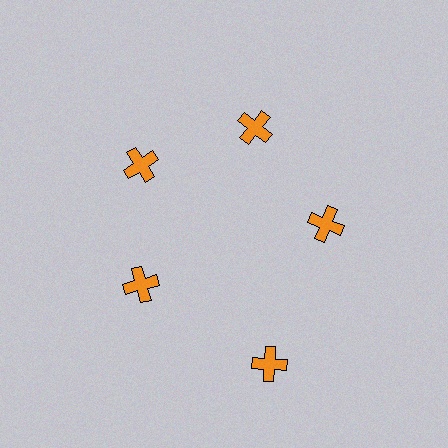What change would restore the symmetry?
The symmetry would be restored by moving it inward, back onto the ring so that all 5 crosses sit at equal angles and equal distance from the center.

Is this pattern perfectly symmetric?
No. The 5 orange crosses are arranged in a ring, but one element near the 5 o'clock position is pushed outward from the center, breaking the 5-fold rotational symmetry.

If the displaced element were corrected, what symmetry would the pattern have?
It would have 5-fold rotational symmetry — the pattern would map onto itself every 72 degrees.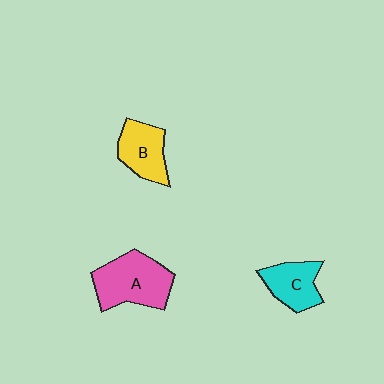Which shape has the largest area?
Shape A (pink).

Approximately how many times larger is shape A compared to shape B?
Approximately 1.4 times.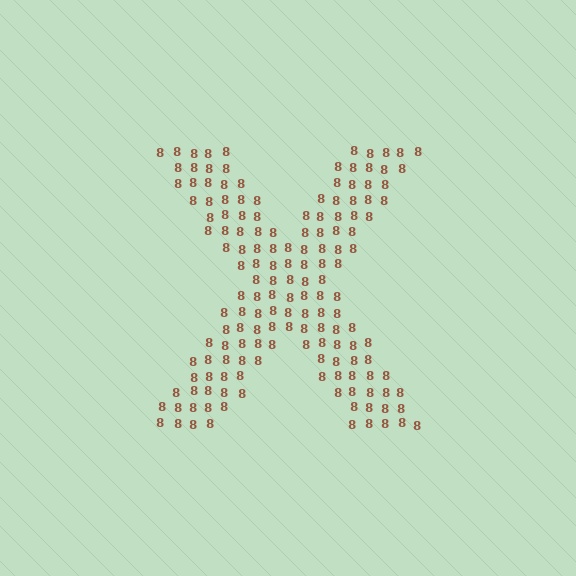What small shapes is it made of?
It is made of small digit 8's.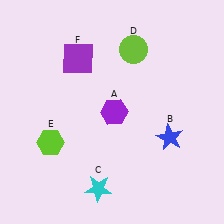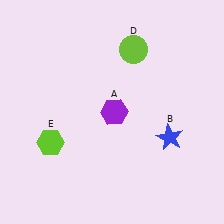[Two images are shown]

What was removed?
The cyan star (C), the purple square (F) were removed in Image 2.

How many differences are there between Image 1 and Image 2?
There are 2 differences between the two images.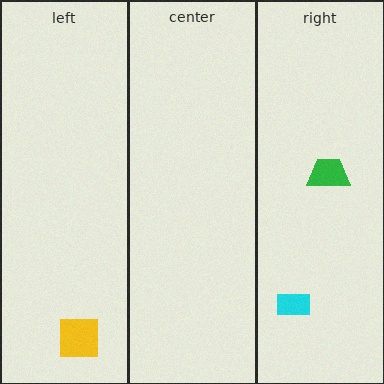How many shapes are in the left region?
1.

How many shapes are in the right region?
2.